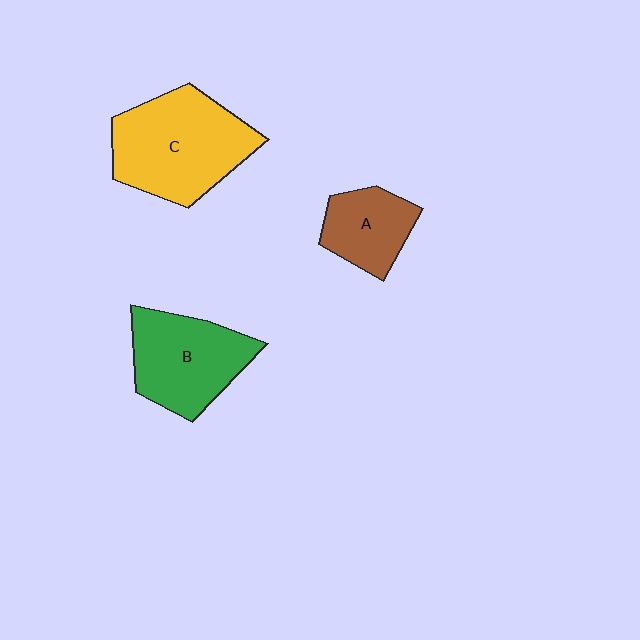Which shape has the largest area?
Shape C (yellow).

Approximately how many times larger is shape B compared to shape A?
Approximately 1.6 times.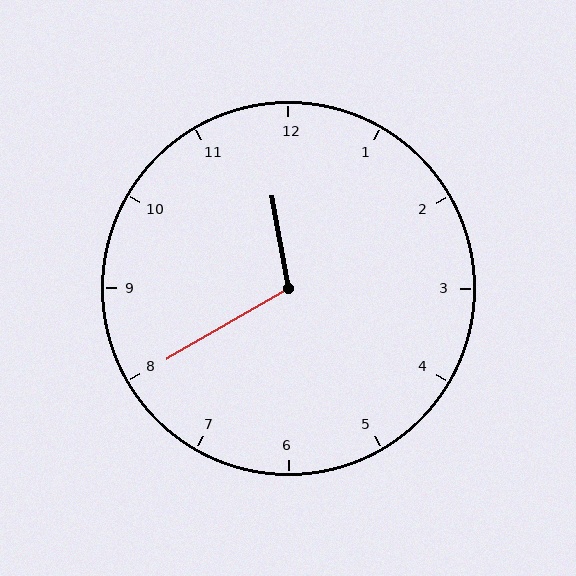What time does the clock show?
11:40.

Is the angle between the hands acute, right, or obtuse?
It is obtuse.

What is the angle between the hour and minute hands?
Approximately 110 degrees.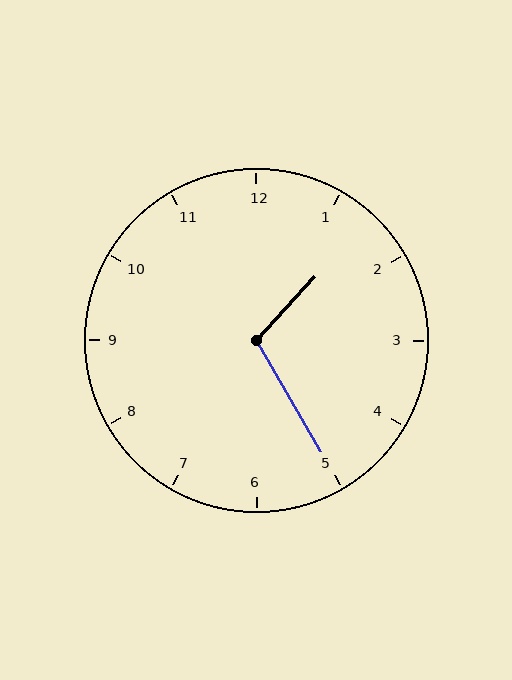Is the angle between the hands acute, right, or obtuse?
It is obtuse.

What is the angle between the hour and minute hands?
Approximately 108 degrees.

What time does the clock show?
1:25.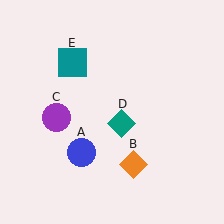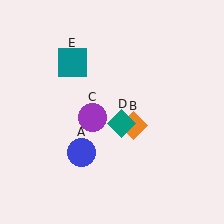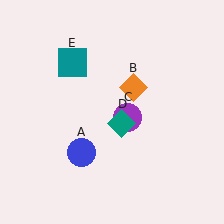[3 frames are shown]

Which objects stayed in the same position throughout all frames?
Blue circle (object A) and teal diamond (object D) and teal square (object E) remained stationary.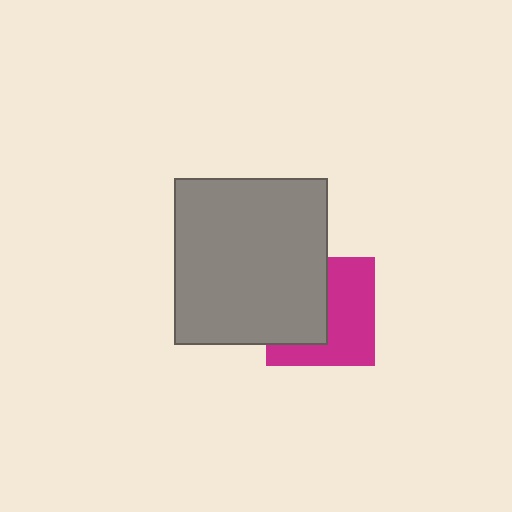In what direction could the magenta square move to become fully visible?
The magenta square could move right. That would shift it out from behind the gray rectangle entirely.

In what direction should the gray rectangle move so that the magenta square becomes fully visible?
The gray rectangle should move left. That is the shortest direction to clear the overlap and leave the magenta square fully visible.